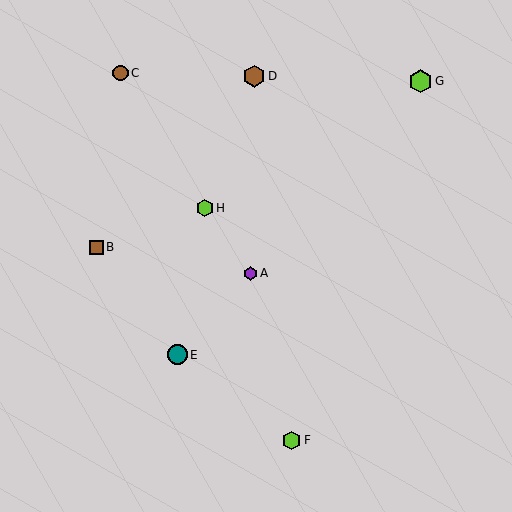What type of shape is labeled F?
Shape F is a lime hexagon.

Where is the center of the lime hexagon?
The center of the lime hexagon is at (421, 81).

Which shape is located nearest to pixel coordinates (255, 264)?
The purple hexagon (labeled A) at (251, 273) is nearest to that location.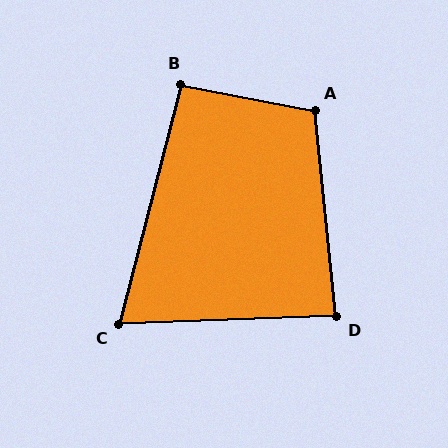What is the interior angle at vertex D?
Approximately 86 degrees (approximately right).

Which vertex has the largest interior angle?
A, at approximately 107 degrees.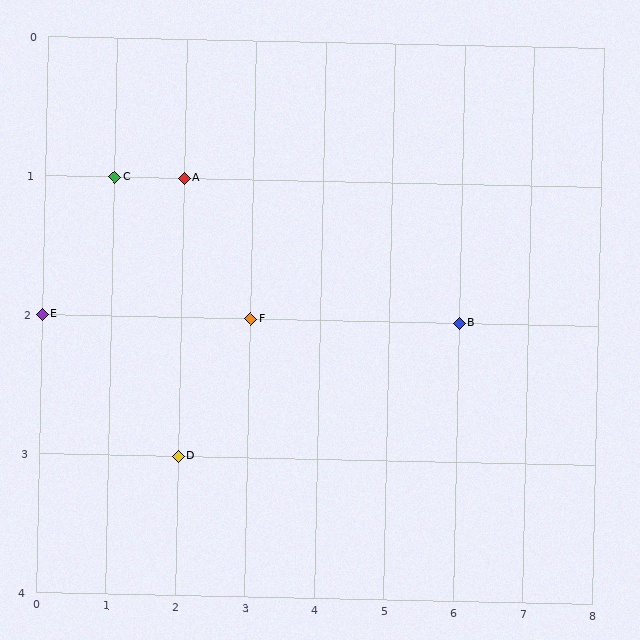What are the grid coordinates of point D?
Point D is at grid coordinates (2, 3).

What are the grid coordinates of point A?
Point A is at grid coordinates (2, 1).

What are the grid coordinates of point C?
Point C is at grid coordinates (1, 1).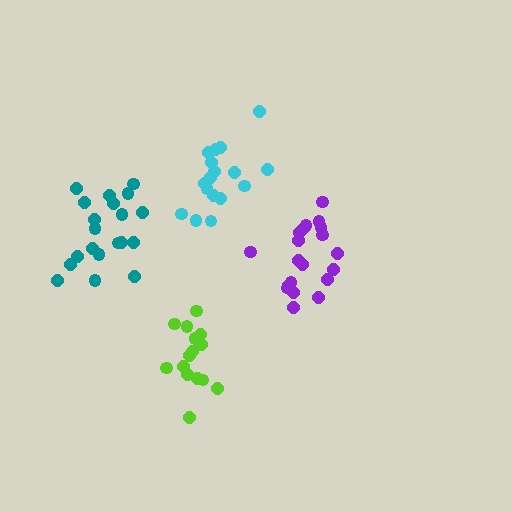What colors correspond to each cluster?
The clusters are colored: teal, lime, purple, cyan.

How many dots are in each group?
Group 1: 20 dots, Group 2: 15 dots, Group 3: 20 dots, Group 4: 17 dots (72 total).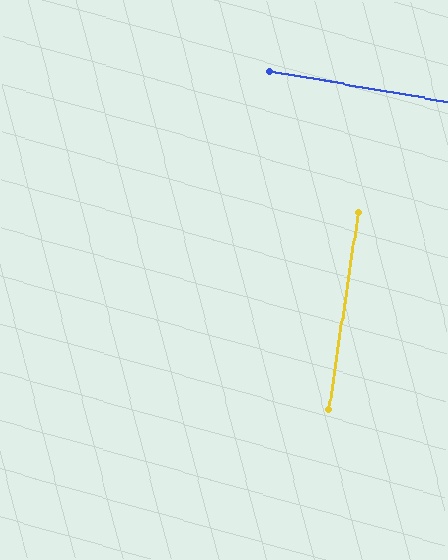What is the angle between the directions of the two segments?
Approximately 89 degrees.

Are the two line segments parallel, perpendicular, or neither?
Perpendicular — they meet at approximately 89°.